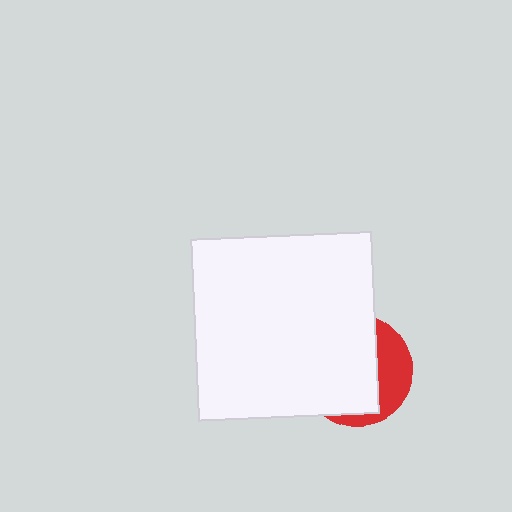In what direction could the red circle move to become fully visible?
The red circle could move right. That would shift it out from behind the white square entirely.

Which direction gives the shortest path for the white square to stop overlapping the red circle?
Moving left gives the shortest separation.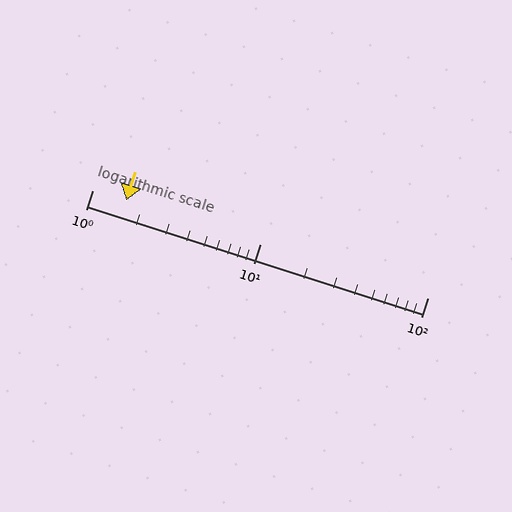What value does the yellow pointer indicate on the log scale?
The pointer indicates approximately 1.6.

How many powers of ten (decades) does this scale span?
The scale spans 2 decades, from 1 to 100.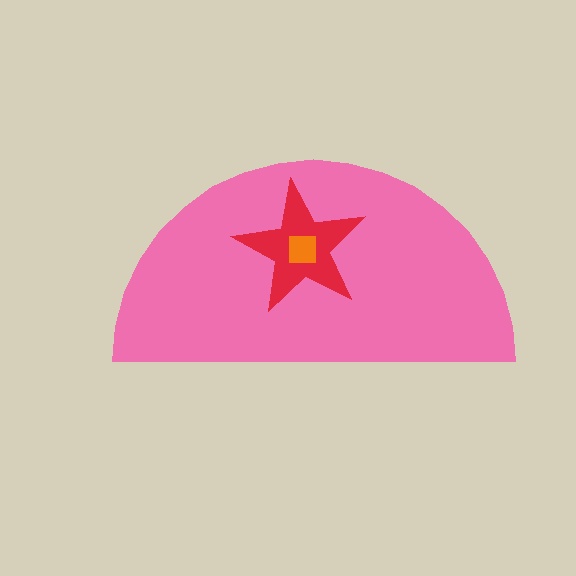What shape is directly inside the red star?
The orange square.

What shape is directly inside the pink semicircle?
The red star.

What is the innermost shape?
The orange square.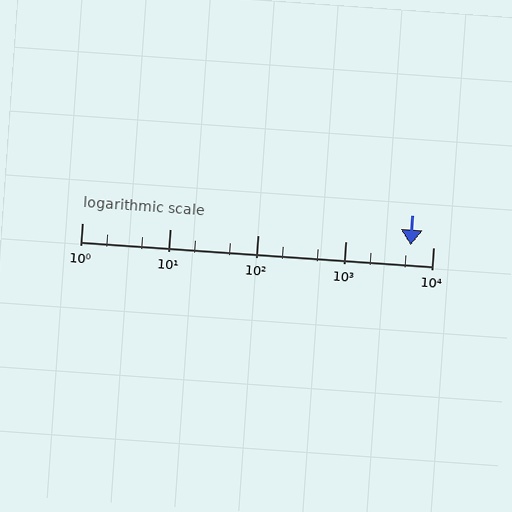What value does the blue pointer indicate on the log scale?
The pointer indicates approximately 5600.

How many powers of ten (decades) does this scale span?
The scale spans 4 decades, from 1 to 10000.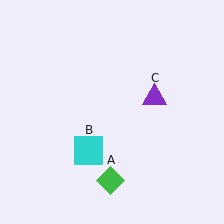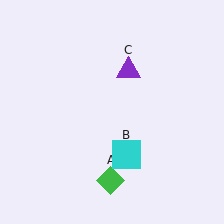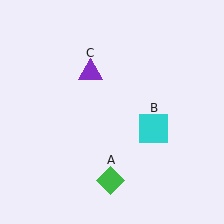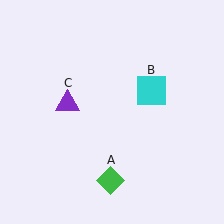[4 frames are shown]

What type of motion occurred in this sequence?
The cyan square (object B), purple triangle (object C) rotated counterclockwise around the center of the scene.